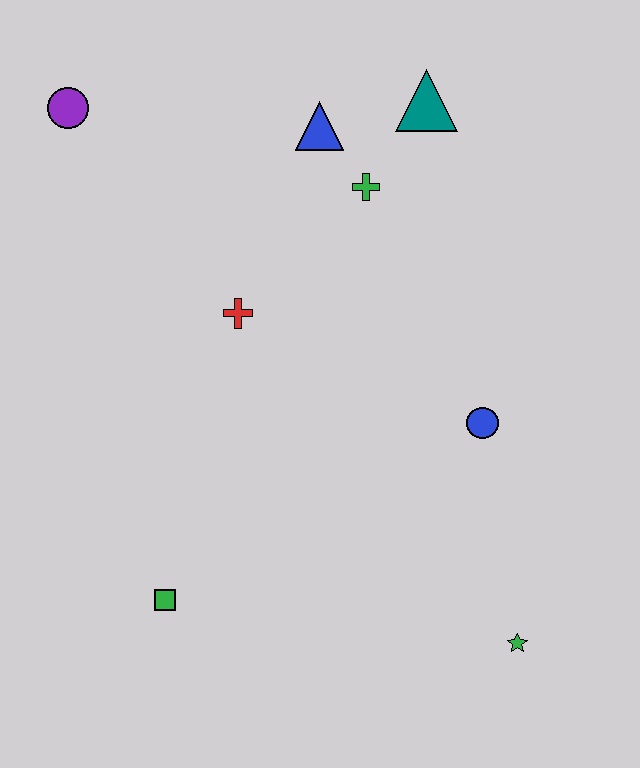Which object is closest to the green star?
The blue circle is closest to the green star.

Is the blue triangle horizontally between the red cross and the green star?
Yes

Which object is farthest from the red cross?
The green star is farthest from the red cross.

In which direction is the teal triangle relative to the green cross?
The teal triangle is above the green cross.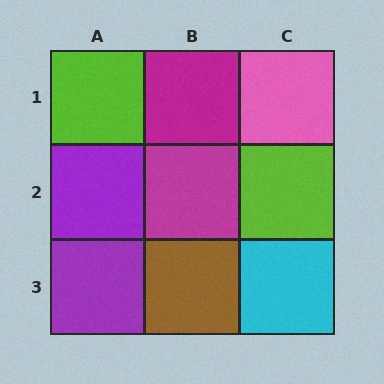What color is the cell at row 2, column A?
Purple.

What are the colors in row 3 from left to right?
Purple, brown, cyan.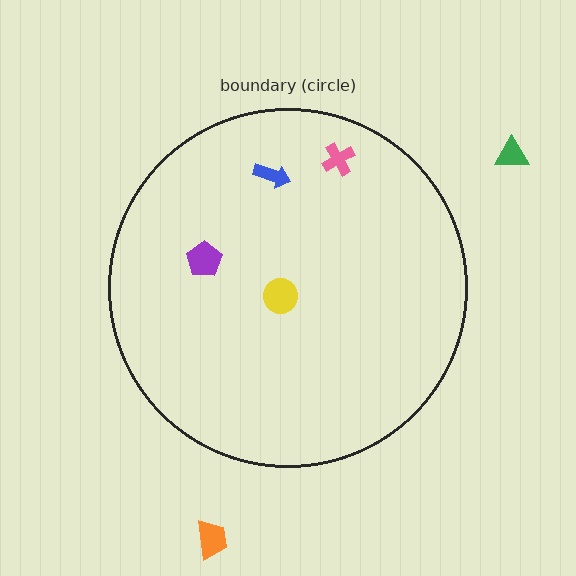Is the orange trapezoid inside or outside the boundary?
Outside.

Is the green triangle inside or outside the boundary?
Outside.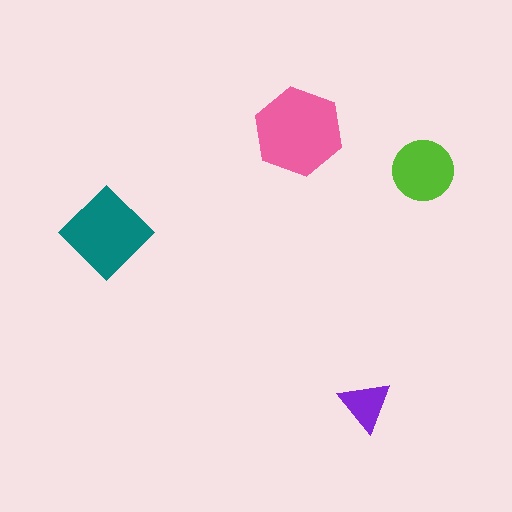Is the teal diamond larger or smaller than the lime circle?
Larger.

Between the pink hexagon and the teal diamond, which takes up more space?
The pink hexagon.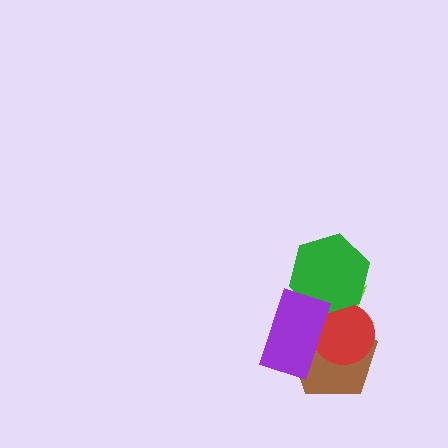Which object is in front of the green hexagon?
The purple rectangle is in front of the green hexagon.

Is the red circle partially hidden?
Yes, it is partially covered by another shape.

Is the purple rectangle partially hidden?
No, no other shape covers it.